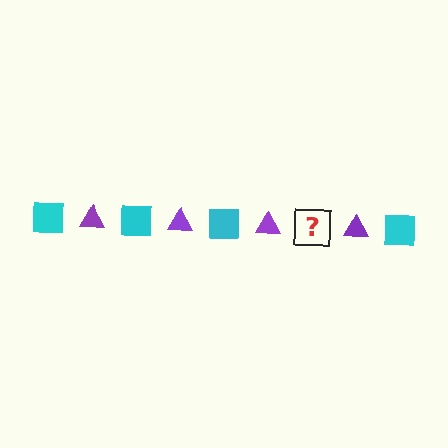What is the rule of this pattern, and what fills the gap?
The rule is that the pattern alternates between cyan square and purple triangle. The gap should be filled with a cyan square.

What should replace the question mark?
The question mark should be replaced with a cyan square.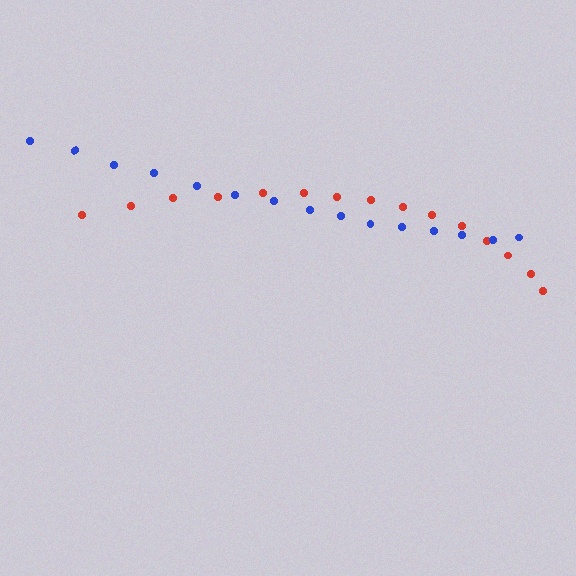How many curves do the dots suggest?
There are 2 distinct paths.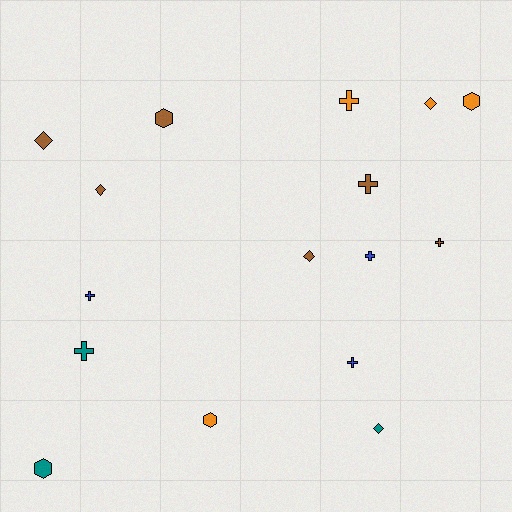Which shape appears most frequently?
Cross, with 7 objects.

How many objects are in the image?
There are 16 objects.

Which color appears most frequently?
Brown, with 6 objects.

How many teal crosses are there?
There is 1 teal cross.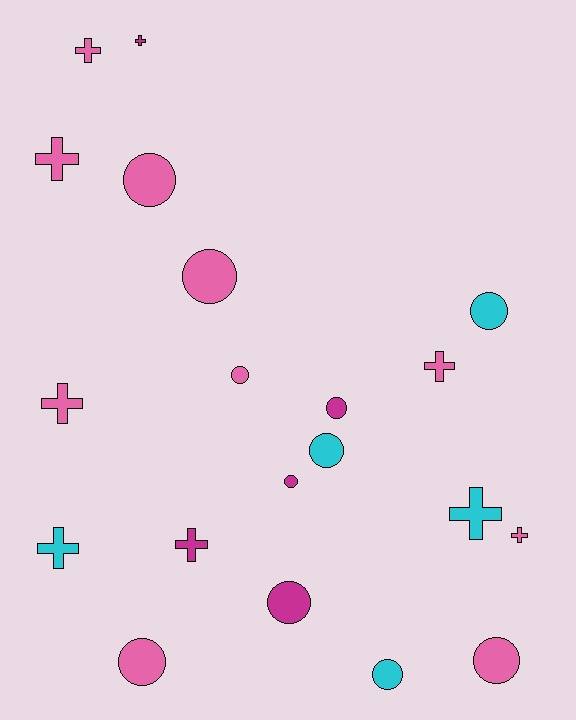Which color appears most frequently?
Pink, with 10 objects.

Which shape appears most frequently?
Circle, with 11 objects.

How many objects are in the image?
There are 20 objects.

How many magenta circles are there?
There are 3 magenta circles.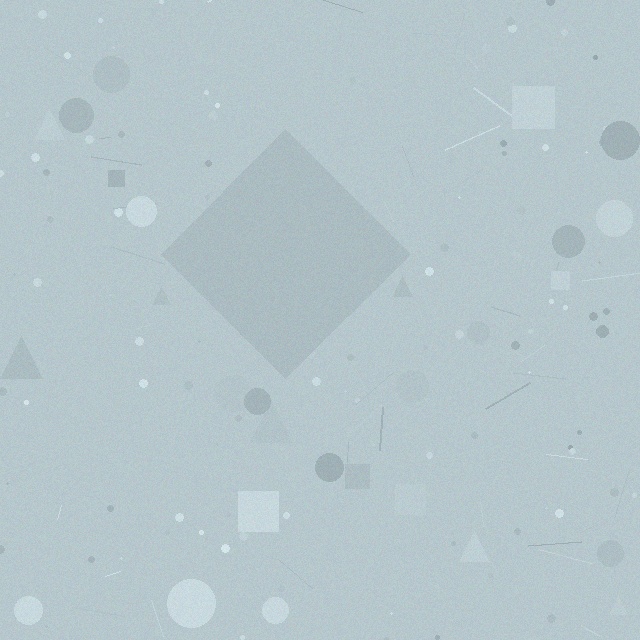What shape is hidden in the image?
A diamond is hidden in the image.